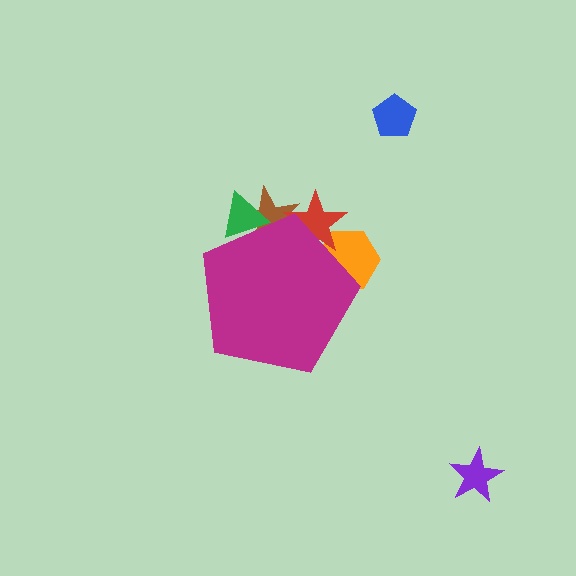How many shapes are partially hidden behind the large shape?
4 shapes are partially hidden.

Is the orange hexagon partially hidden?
Yes, the orange hexagon is partially hidden behind the magenta pentagon.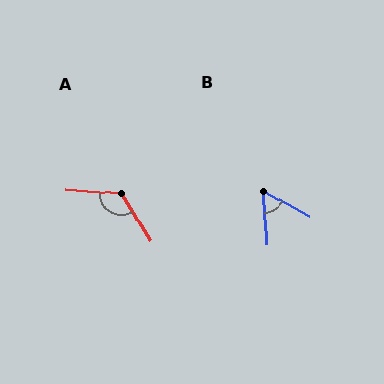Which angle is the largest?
A, at approximately 126 degrees.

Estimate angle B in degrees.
Approximately 58 degrees.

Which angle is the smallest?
B, at approximately 58 degrees.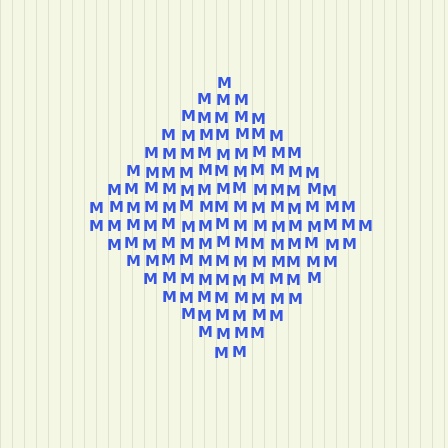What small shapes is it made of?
It is made of small letter M's.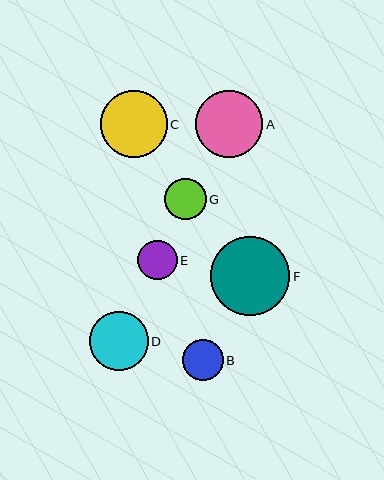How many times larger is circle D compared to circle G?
Circle D is approximately 1.4 times the size of circle G.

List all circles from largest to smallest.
From largest to smallest: F, A, C, D, G, B, E.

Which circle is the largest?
Circle F is the largest with a size of approximately 79 pixels.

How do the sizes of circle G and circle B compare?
Circle G and circle B are approximately the same size.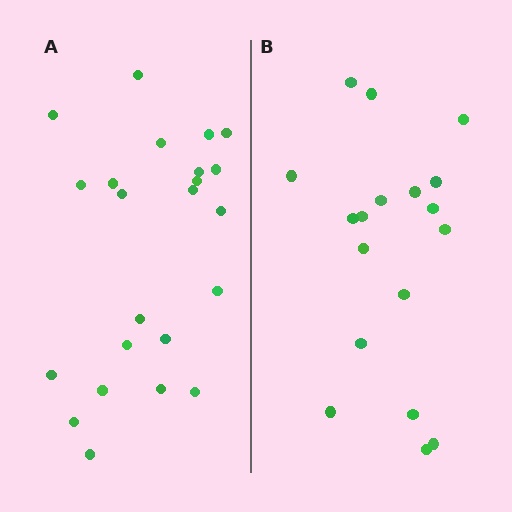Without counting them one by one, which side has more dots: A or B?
Region A (the left region) has more dots.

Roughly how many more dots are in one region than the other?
Region A has about 5 more dots than region B.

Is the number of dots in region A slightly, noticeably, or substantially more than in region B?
Region A has noticeably more, but not dramatically so. The ratio is roughly 1.3 to 1.